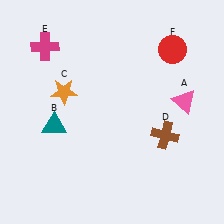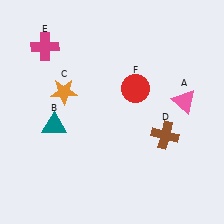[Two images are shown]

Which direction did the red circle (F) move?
The red circle (F) moved down.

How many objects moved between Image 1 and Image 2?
1 object moved between the two images.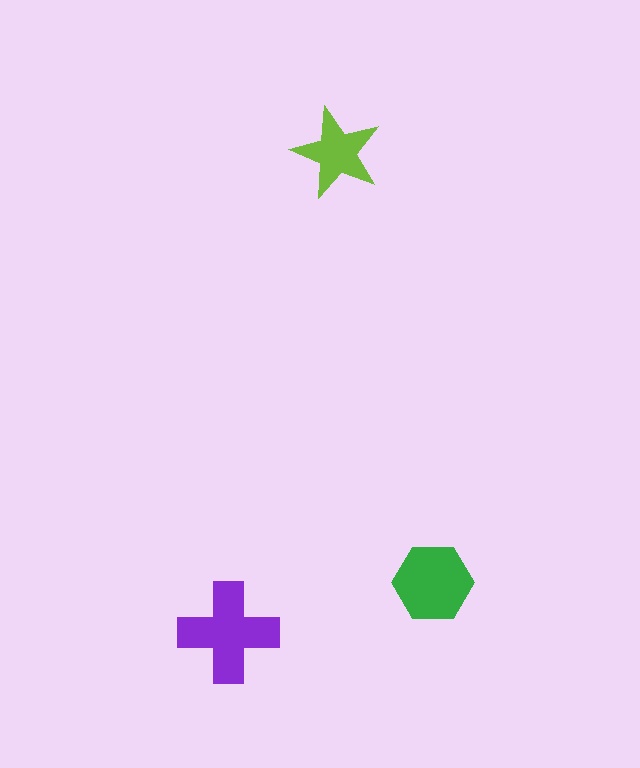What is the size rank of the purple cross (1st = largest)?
1st.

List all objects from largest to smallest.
The purple cross, the green hexagon, the lime star.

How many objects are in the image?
There are 3 objects in the image.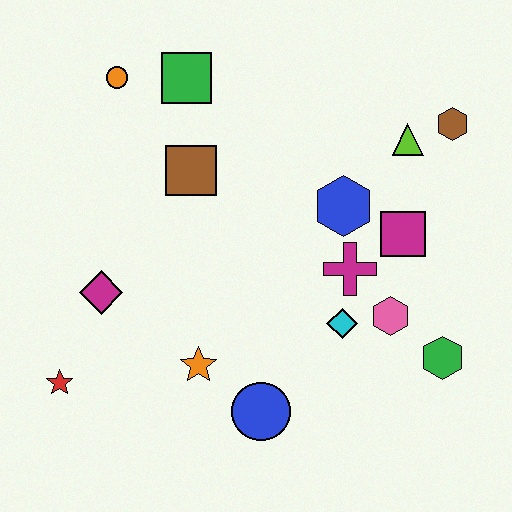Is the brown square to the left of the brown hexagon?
Yes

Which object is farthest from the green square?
The green hexagon is farthest from the green square.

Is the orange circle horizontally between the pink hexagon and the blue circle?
No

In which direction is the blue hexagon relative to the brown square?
The blue hexagon is to the right of the brown square.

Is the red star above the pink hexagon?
No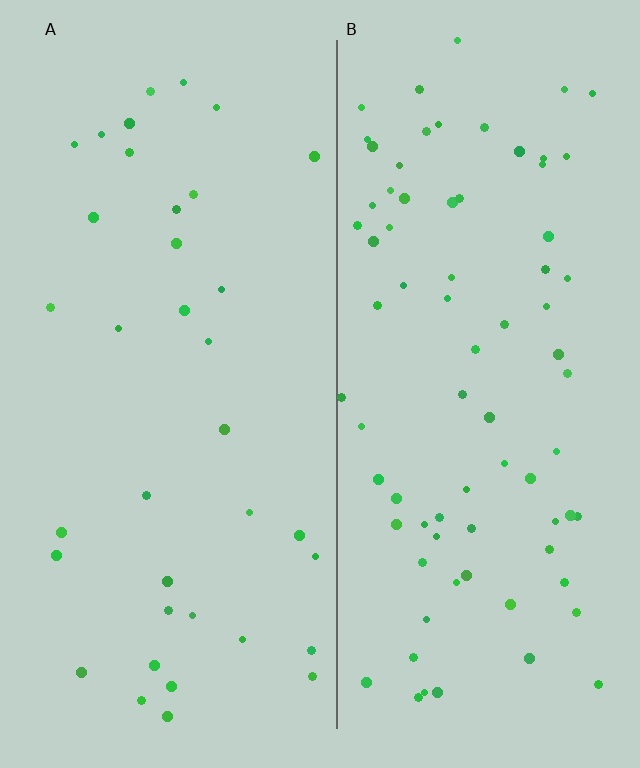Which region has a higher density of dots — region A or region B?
B (the right).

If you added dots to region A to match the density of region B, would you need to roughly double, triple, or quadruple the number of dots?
Approximately double.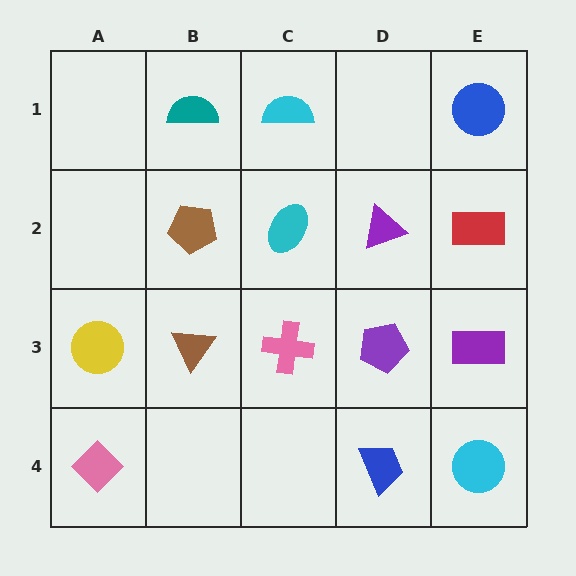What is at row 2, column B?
A brown pentagon.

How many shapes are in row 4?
3 shapes.